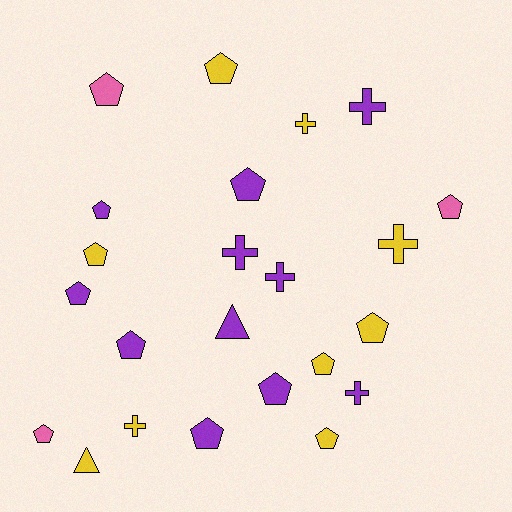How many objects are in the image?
There are 23 objects.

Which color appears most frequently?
Purple, with 11 objects.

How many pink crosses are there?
There are no pink crosses.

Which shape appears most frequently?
Pentagon, with 14 objects.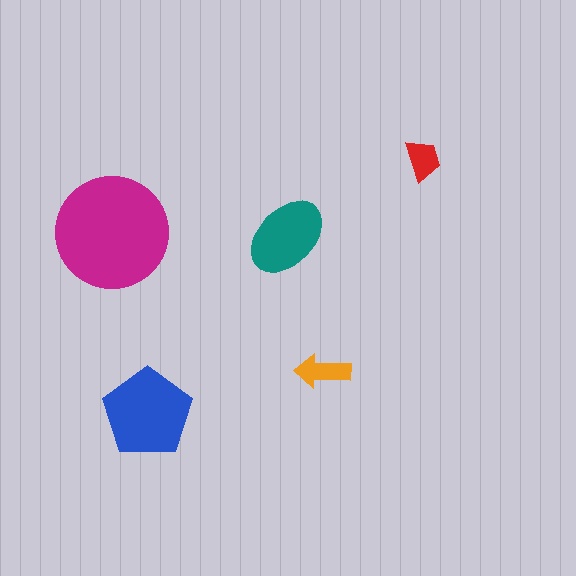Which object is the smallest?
The red trapezoid.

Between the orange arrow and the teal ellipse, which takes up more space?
The teal ellipse.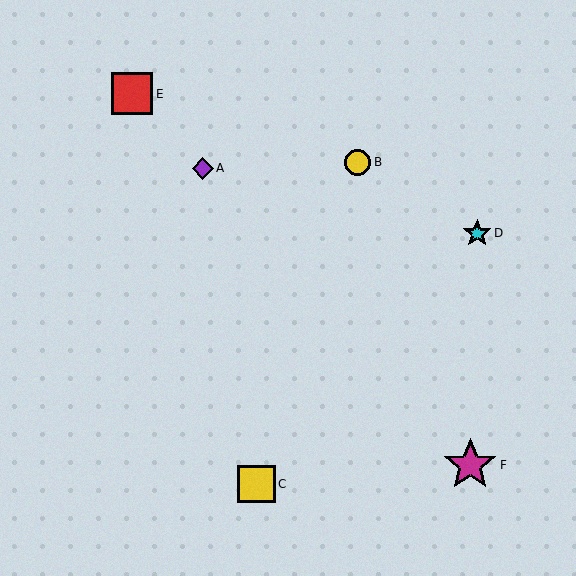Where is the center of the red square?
The center of the red square is at (132, 94).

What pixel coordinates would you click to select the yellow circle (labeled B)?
Click at (358, 162) to select the yellow circle B.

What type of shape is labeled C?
Shape C is a yellow square.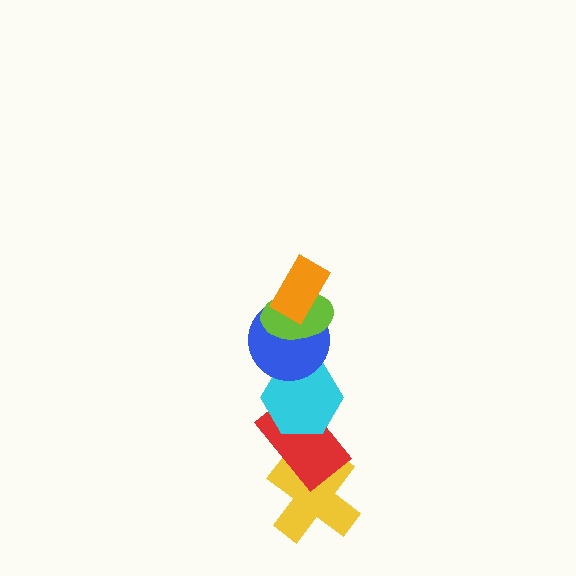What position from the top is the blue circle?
The blue circle is 3rd from the top.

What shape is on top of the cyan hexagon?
The blue circle is on top of the cyan hexagon.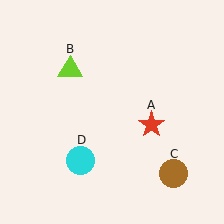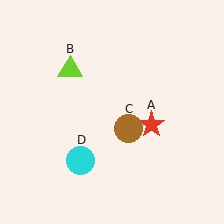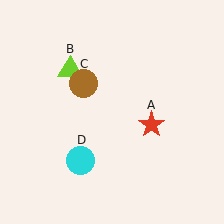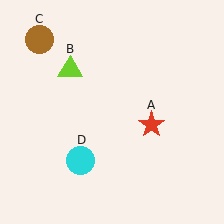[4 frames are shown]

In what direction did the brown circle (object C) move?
The brown circle (object C) moved up and to the left.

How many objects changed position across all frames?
1 object changed position: brown circle (object C).